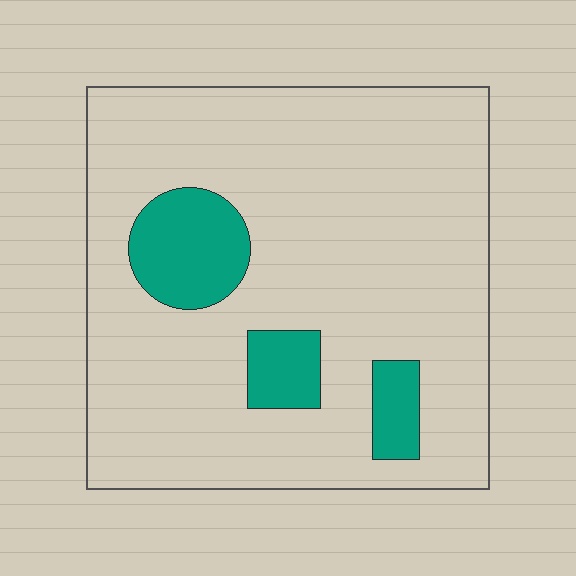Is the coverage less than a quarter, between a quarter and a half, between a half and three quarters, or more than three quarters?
Less than a quarter.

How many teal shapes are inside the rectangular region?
3.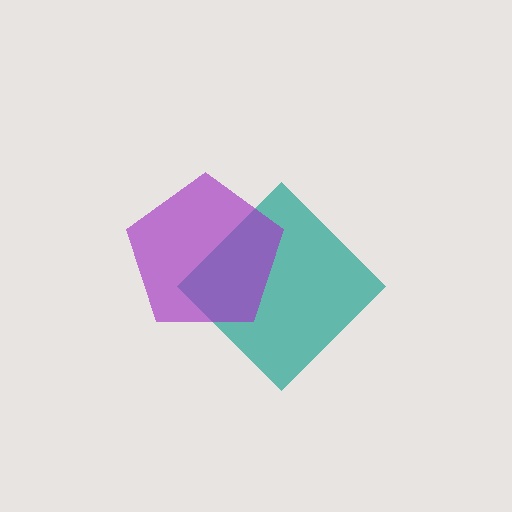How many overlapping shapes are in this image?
There are 2 overlapping shapes in the image.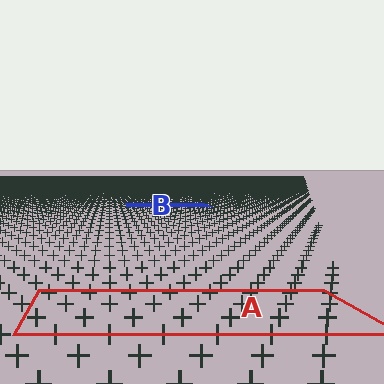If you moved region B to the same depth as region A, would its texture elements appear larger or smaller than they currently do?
They would appear larger. At a closer depth, the same texture elements are projected at a bigger on-screen size.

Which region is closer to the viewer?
Region A is closer. The texture elements there are larger and more spread out.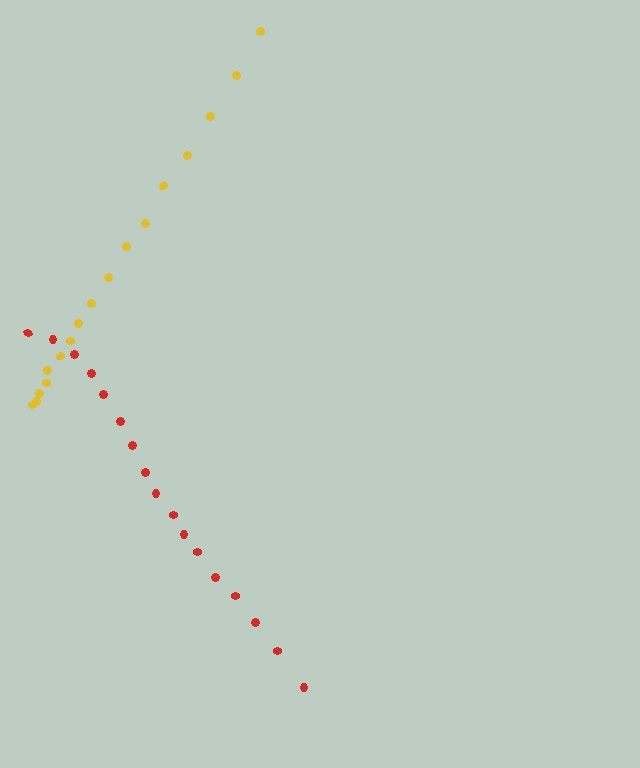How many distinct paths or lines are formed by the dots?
There are 2 distinct paths.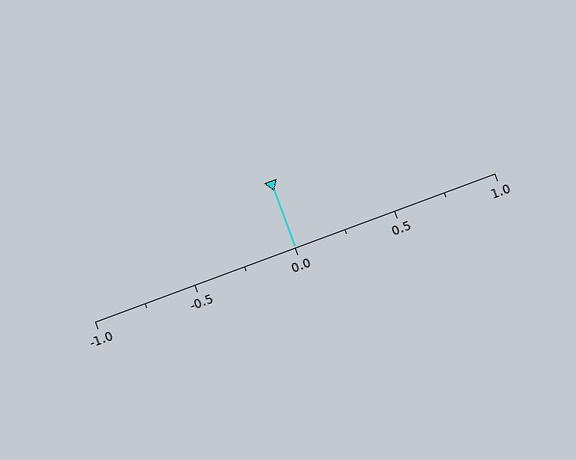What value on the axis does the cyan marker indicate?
The marker indicates approximately 0.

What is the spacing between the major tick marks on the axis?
The major ticks are spaced 0.5 apart.